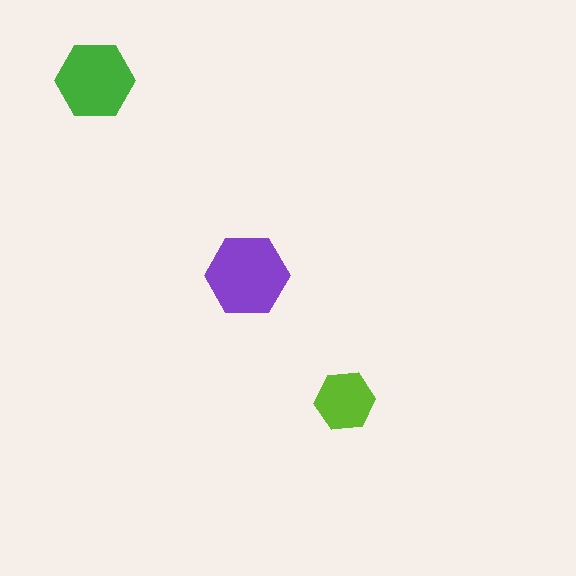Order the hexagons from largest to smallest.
the purple one, the green one, the lime one.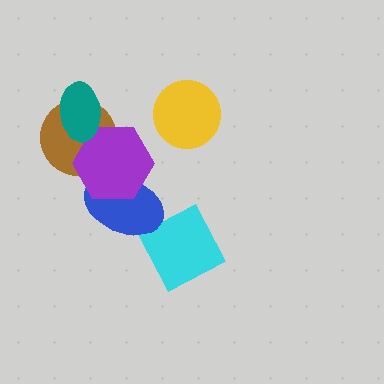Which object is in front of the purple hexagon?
The teal ellipse is in front of the purple hexagon.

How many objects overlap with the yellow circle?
0 objects overlap with the yellow circle.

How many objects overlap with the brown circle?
2 objects overlap with the brown circle.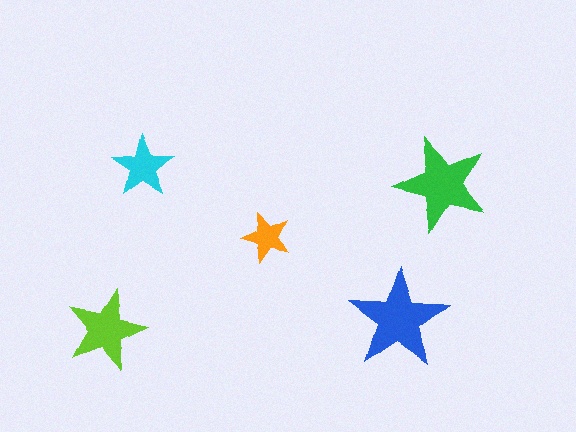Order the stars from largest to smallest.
the blue one, the green one, the lime one, the cyan one, the orange one.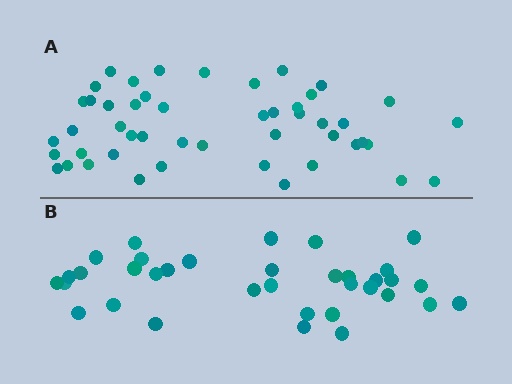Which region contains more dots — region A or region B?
Region A (the top region) has more dots.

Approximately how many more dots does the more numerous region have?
Region A has approximately 15 more dots than region B.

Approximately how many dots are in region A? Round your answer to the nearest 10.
About 50 dots. (The exact count is 48, which rounds to 50.)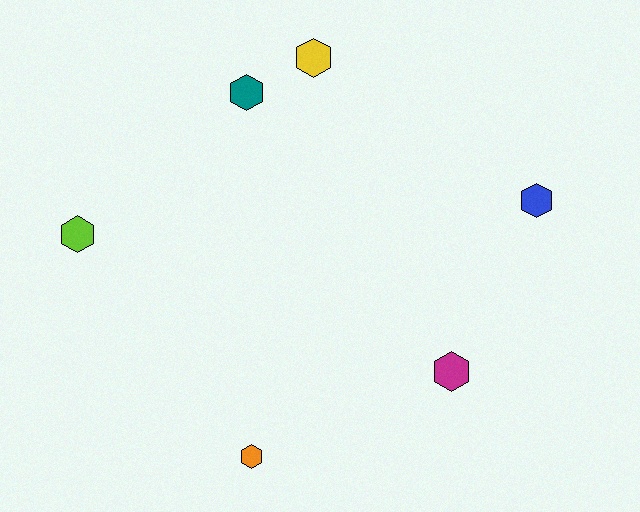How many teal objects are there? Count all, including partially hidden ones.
There is 1 teal object.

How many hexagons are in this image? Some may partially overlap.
There are 6 hexagons.